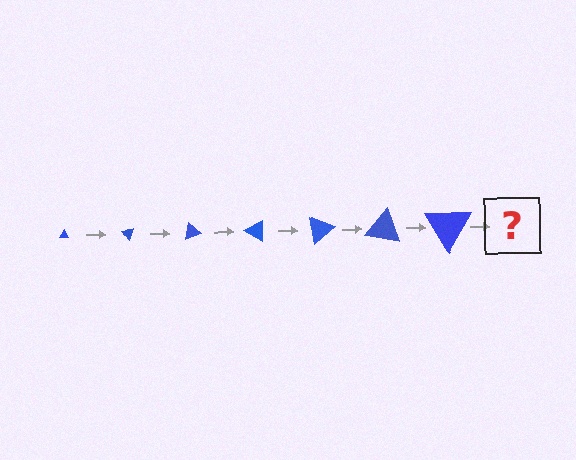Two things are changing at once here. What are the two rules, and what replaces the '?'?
The two rules are that the triangle grows larger each step and it rotates 50 degrees each step. The '?' should be a triangle, larger than the previous one and rotated 350 degrees from the start.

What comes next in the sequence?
The next element should be a triangle, larger than the previous one and rotated 350 degrees from the start.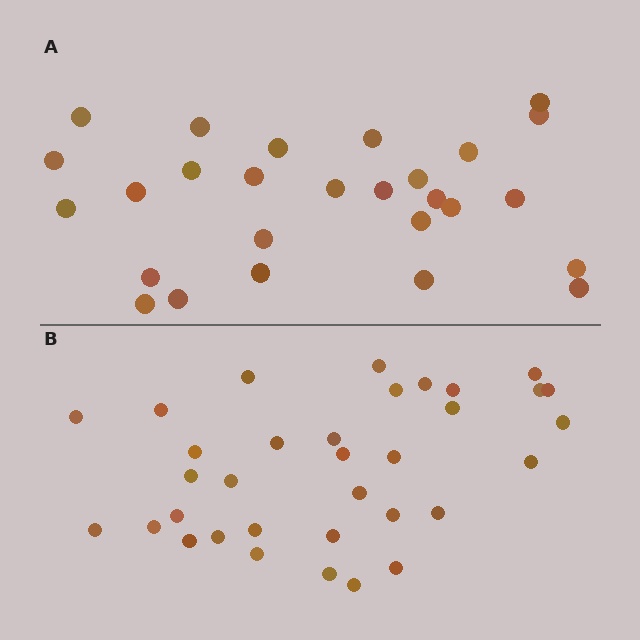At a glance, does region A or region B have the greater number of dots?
Region B (the bottom region) has more dots.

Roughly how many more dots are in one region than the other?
Region B has roughly 8 or so more dots than region A.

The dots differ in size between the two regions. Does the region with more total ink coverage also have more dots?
No. Region A has more total ink coverage because its dots are larger, but region B actually contains more individual dots. Total area can be misleading — the number of items is what matters here.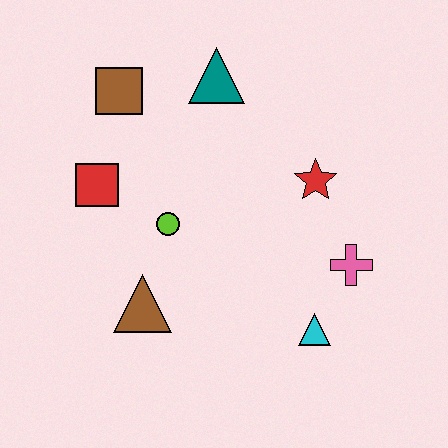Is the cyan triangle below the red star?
Yes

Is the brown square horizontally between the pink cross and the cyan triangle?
No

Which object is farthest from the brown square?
The cyan triangle is farthest from the brown square.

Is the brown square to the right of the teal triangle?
No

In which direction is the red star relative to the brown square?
The red star is to the right of the brown square.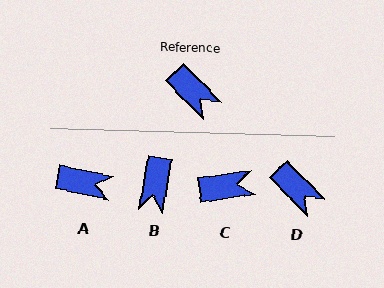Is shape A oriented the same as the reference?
No, it is off by about 34 degrees.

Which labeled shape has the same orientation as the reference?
D.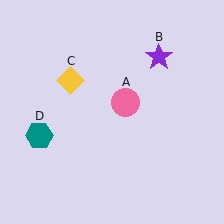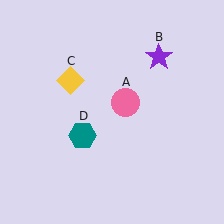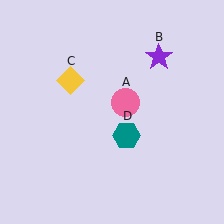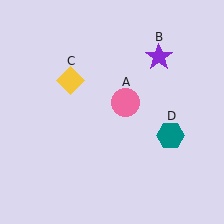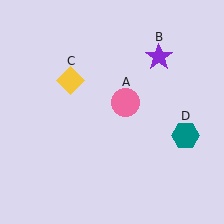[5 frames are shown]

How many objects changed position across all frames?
1 object changed position: teal hexagon (object D).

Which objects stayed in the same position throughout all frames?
Pink circle (object A) and purple star (object B) and yellow diamond (object C) remained stationary.